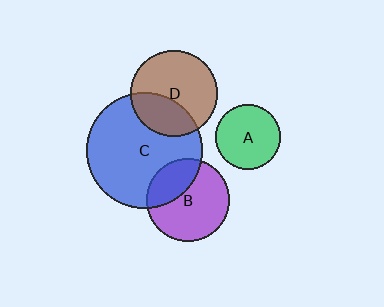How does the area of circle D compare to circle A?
Approximately 1.8 times.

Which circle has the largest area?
Circle C (blue).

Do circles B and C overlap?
Yes.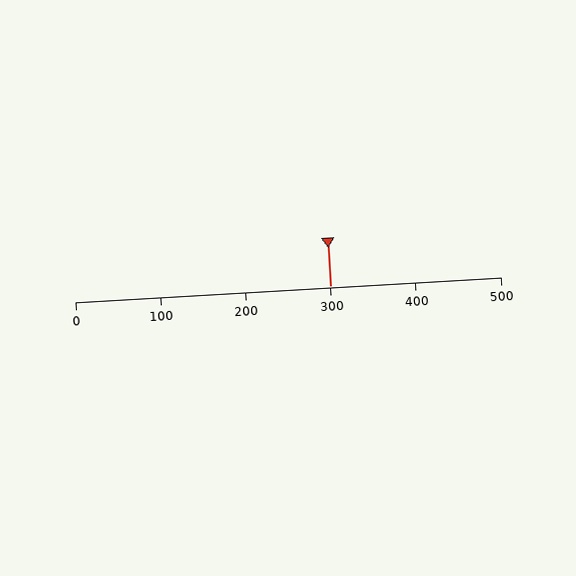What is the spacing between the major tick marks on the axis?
The major ticks are spaced 100 apart.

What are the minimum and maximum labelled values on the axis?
The axis runs from 0 to 500.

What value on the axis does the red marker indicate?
The marker indicates approximately 300.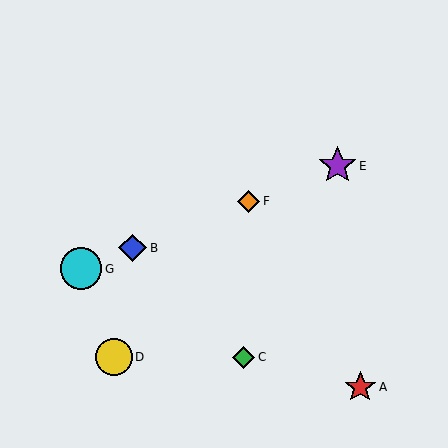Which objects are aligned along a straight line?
Objects B, E, F, G are aligned along a straight line.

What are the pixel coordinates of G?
Object G is at (81, 269).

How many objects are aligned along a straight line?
4 objects (B, E, F, G) are aligned along a straight line.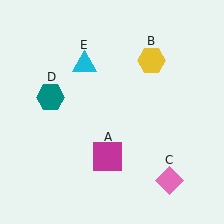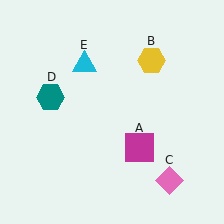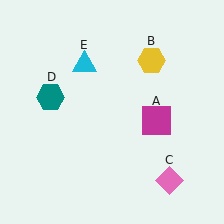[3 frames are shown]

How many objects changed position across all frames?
1 object changed position: magenta square (object A).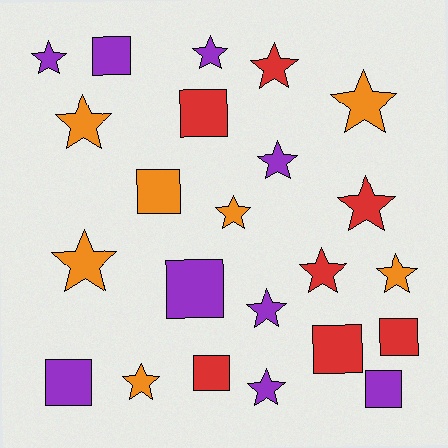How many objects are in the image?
There are 23 objects.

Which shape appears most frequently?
Star, with 14 objects.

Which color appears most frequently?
Purple, with 9 objects.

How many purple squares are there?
There are 4 purple squares.